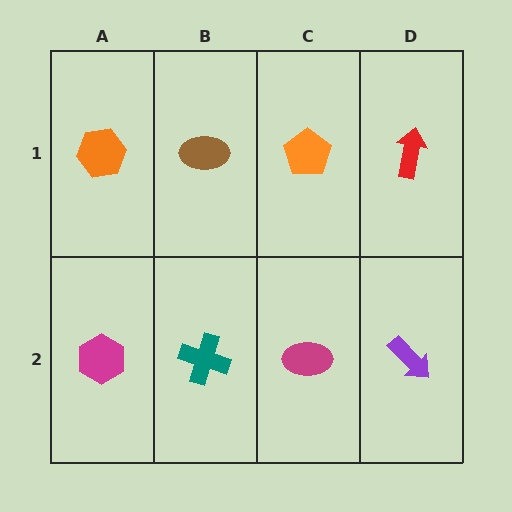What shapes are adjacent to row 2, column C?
An orange pentagon (row 1, column C), a teal cross (row 2, column B), a purple arrow (row 2, column D).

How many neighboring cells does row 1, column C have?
3.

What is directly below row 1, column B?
A teal cross.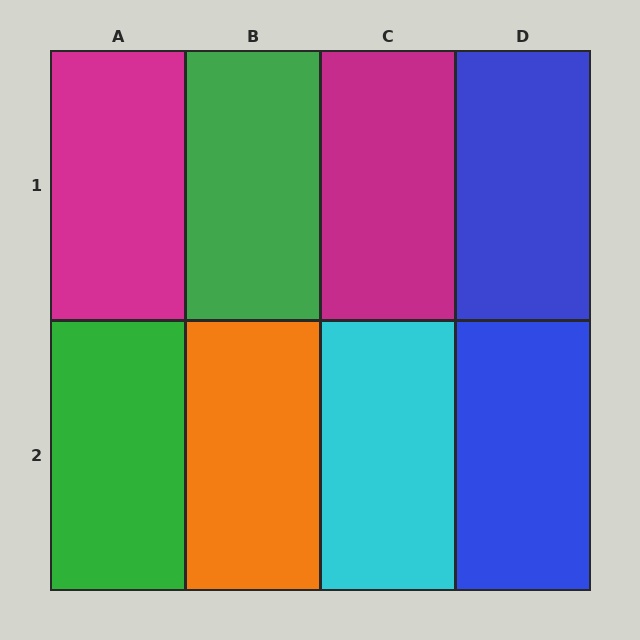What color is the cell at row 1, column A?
Magenta.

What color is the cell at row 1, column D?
Blue.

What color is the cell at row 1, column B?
Green.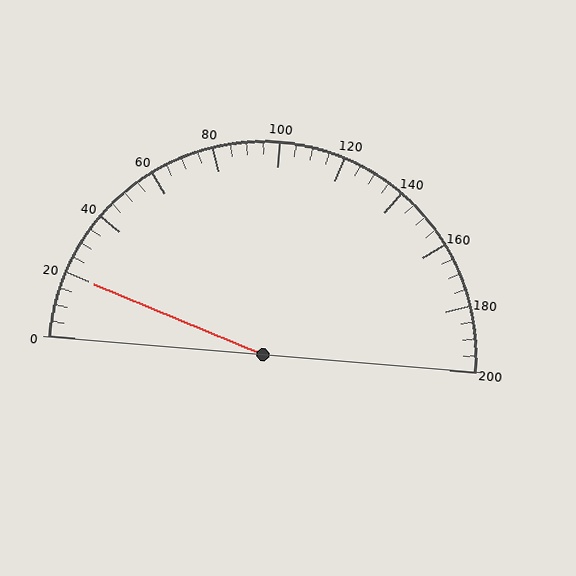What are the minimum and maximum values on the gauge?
The gauge ranges from 0 to 200.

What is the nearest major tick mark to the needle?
The nearest major tick mark is 20.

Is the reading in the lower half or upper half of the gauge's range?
The reading is in the lower half of the range (0 to 200).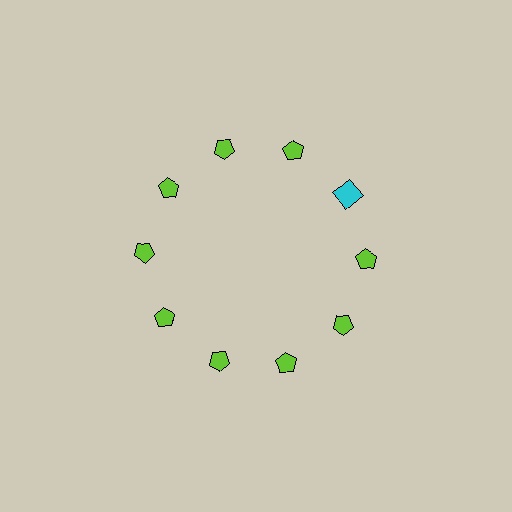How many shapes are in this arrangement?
There are 10 shapes arranged in a ring pattern.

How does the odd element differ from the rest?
It differs in both color (cyan instead of lime) and shape (square instead of pentagon).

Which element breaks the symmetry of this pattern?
The cyan square at roughly the 2 o'clock position breaks the symmetry. All other shapes are lime pentagons.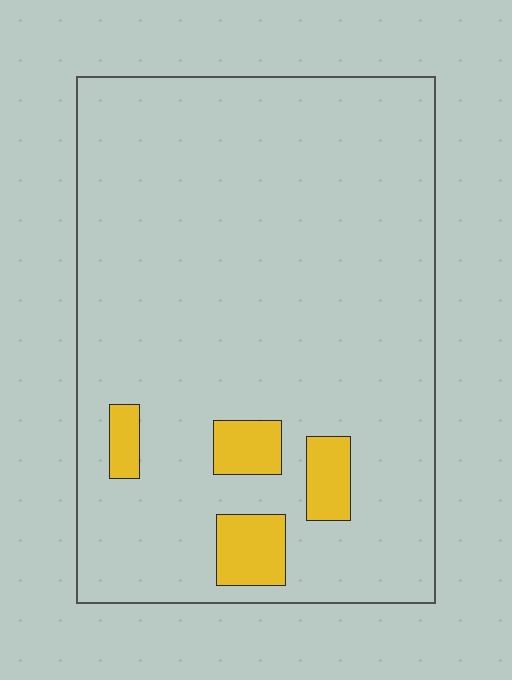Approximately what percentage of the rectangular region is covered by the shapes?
Approximately 10%.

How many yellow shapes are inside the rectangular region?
4.